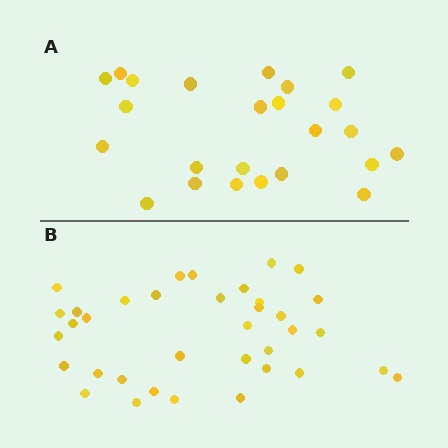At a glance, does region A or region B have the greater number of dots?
Region B (the bottom region) has more dots.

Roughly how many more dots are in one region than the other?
Region B has roughly 12 or so more dots than region A.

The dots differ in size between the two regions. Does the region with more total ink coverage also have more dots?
No. Region A has more total ink coverage because its dots are larger, but region B actually contains more individual dots. Total area can be misleading — the number of items is what matters here.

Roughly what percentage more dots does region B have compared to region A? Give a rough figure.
About 50% more.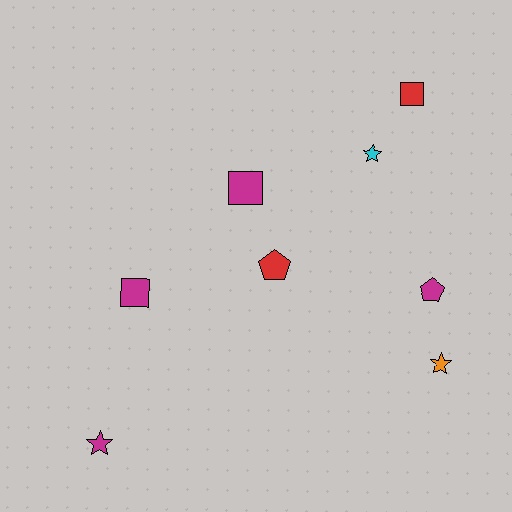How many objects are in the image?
There are 8 objects.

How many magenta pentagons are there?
There is 1 magenta pentagon.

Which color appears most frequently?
Magenta, with 4 objects.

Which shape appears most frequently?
Star, with 3 objects.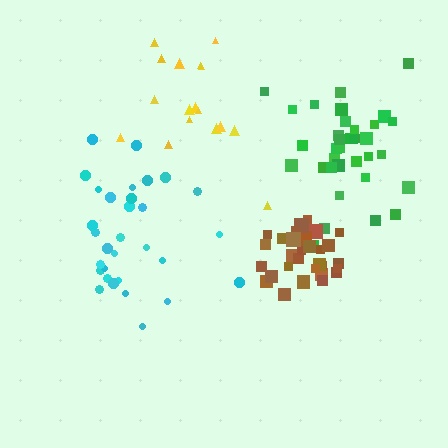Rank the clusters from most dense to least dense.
brown, green, cyan, yellow.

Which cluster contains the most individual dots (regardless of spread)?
Green (35).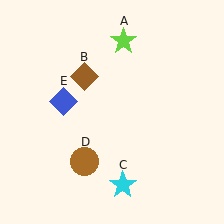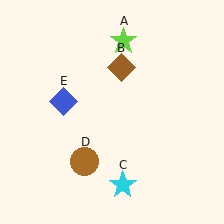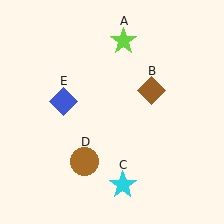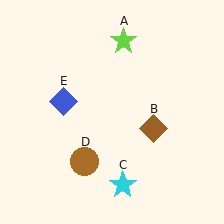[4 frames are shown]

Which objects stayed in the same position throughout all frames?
Lime star (object A) and cyan star (object C) and brown circle (object D) and blue diamond (object E) remained stationary.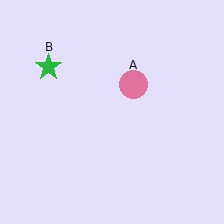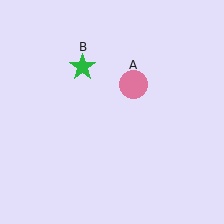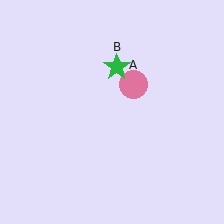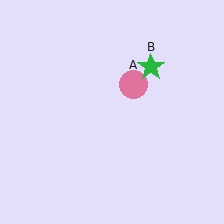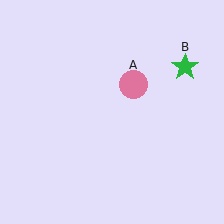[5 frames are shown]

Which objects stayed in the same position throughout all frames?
Pink circle (object A) remained stationary.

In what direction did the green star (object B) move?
The green star (object B) moved right.